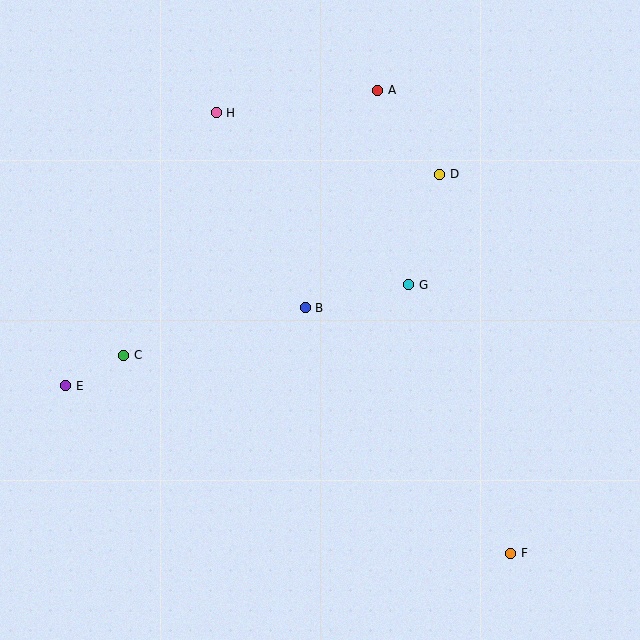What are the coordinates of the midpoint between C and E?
The midpoint between C and E is at (95, 370).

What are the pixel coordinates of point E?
Point E is at (66, 386).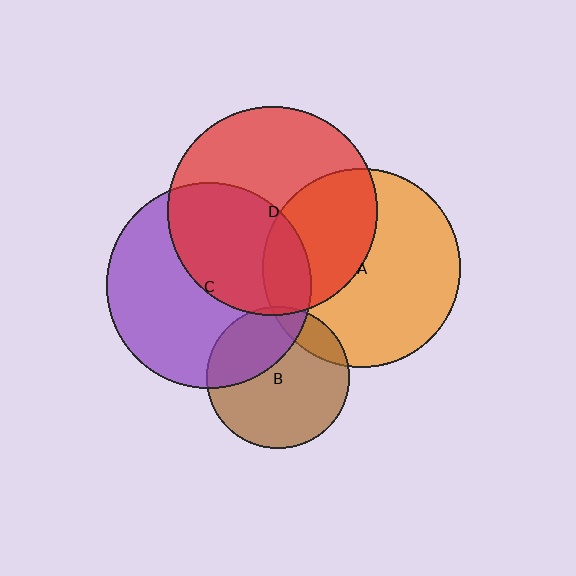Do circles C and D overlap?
Yes.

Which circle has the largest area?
Circle D (red).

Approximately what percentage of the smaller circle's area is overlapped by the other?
Approximately 45%.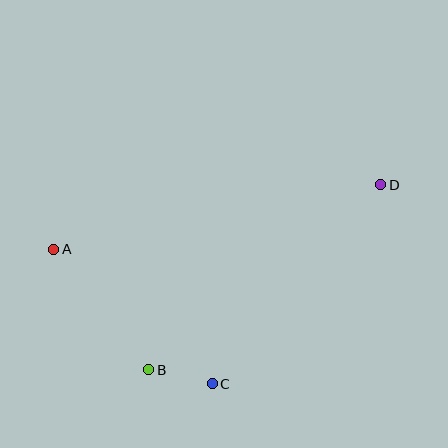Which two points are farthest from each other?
Points A and D are farthest from each other.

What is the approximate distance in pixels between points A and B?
The distance between A and B is approximately 153 pixels.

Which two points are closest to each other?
Points B and C are closest to each other.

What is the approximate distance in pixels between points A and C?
The distance between A and C is approximately 208 pixels.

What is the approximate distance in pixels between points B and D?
The distance between B and D is approximately 297 pixels.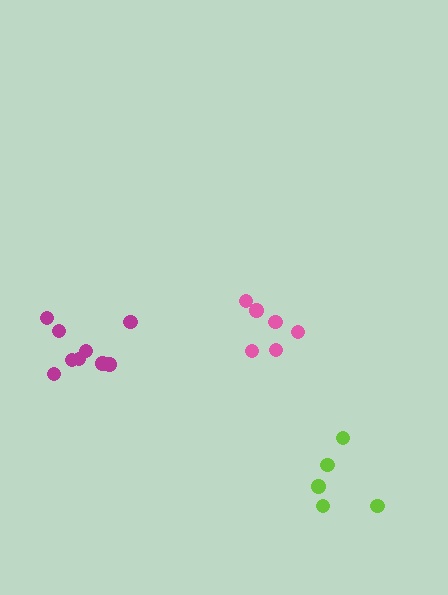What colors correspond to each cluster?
The clusters are colored: pink, lime, magenta.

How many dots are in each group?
Group 1: 6 dots, Group 2: 5 dots, Group 3: 9 dots (20 total).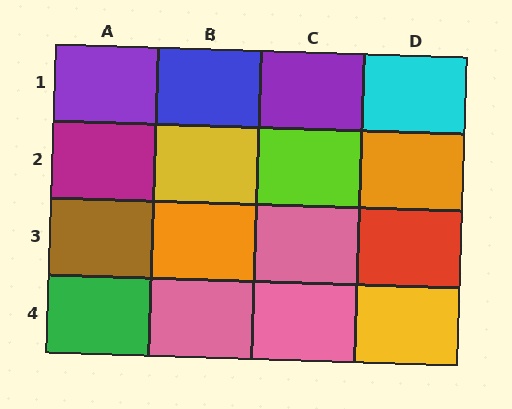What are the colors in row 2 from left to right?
Magenta, yellow, lime, orange.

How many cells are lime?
1 cell is lime.